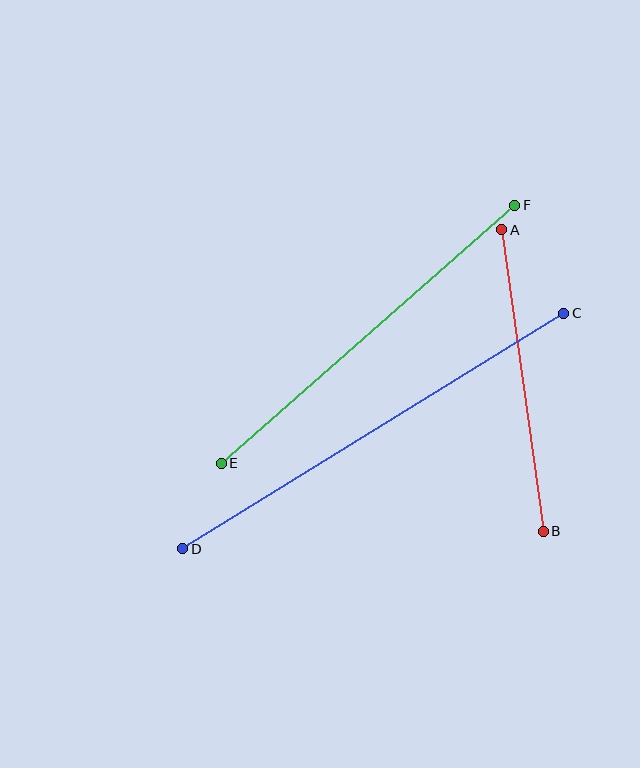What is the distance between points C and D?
The distance is approximately 448 pixels.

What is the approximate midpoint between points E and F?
The midpoint is at approximately (368, 334) pixels.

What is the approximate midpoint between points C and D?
The midpoint is at approximately (373, 431) pixels.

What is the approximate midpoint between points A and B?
The midpoint is at approximately (522, 380) pixels.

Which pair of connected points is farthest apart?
Points C and D are farthest apart.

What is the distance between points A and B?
The distance is approximately 304 pixels.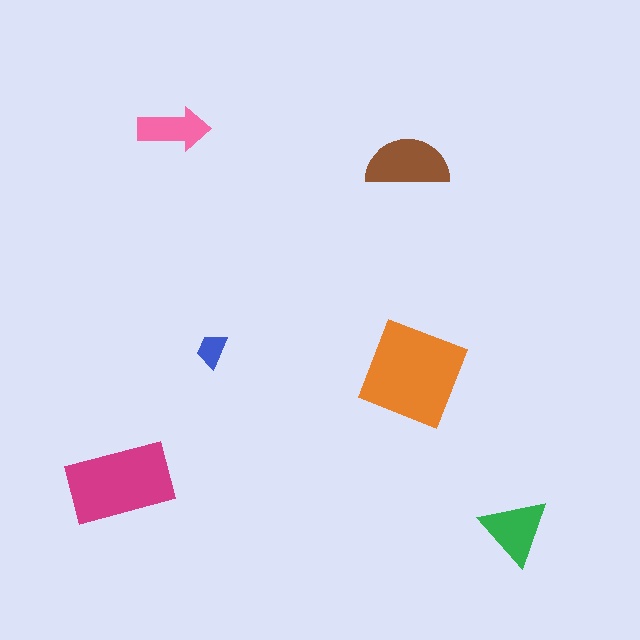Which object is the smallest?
The blue trapezoid.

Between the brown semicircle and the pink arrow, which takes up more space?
The brown semicircle.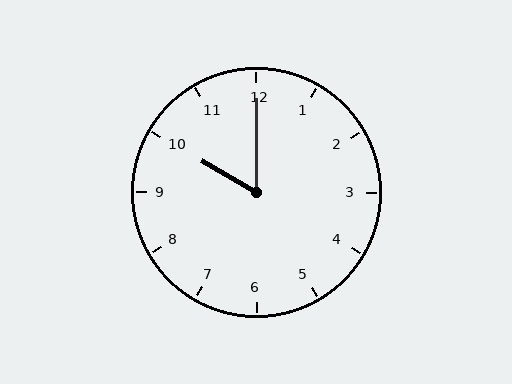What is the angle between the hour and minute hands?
Approximately 60 degrees.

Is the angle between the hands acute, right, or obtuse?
It is acute.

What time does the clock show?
10:00.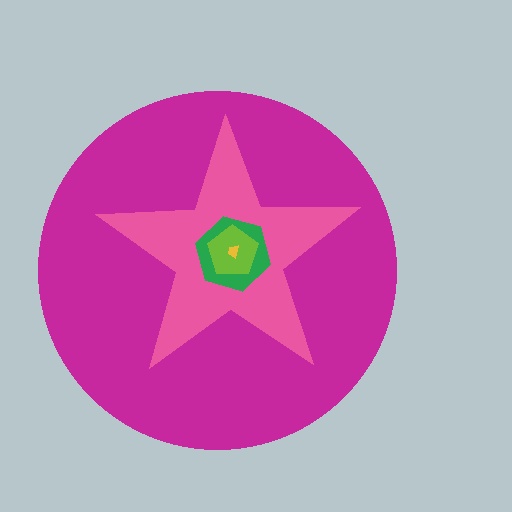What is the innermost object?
The yellow trapezoid.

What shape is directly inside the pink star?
The green hexagon.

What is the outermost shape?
The magenta circle.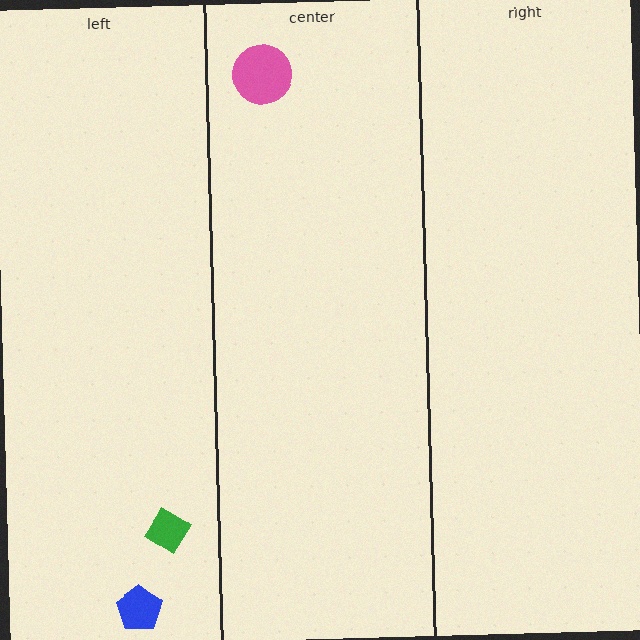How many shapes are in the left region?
2.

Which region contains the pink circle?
The center region.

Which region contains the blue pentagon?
The left region.